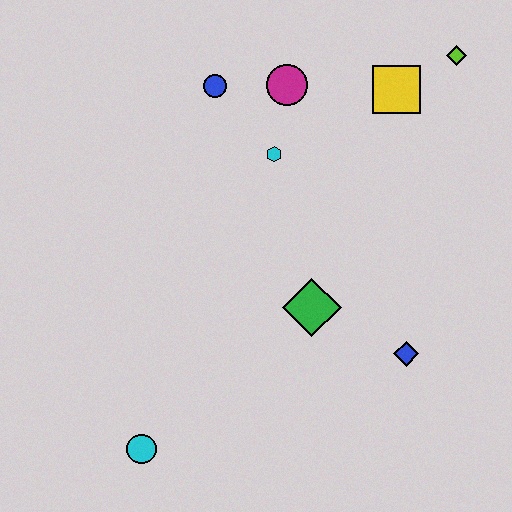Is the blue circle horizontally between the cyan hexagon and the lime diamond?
No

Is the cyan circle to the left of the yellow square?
Yes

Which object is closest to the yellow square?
The lime diamond is closest to the yellow square.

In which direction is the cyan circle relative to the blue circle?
The cyan circle is below the blue circle.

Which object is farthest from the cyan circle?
The lime diamond is farthest from the cyan circle.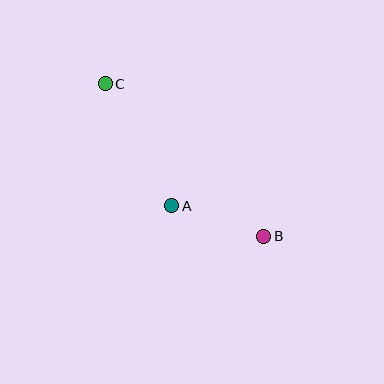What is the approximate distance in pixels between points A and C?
The distance between A and C is approximately 139 pixels.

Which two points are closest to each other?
Points A and B are closest to each other.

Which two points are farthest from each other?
Points B and C are farthest from each other.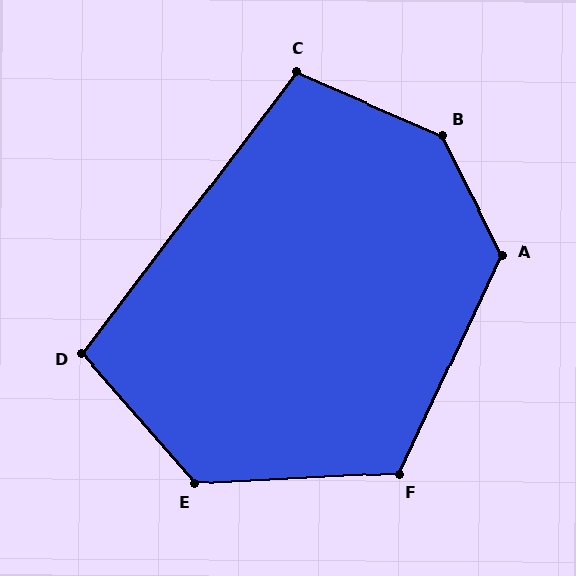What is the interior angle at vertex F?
Approximately 118 degrees (obtuse).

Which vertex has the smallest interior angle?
D, at approximately 102 degrees.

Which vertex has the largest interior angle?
B, at approximately 140 degrees.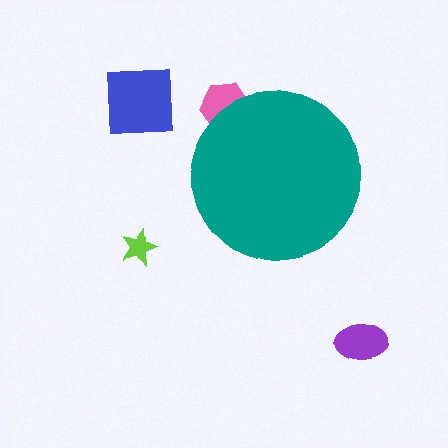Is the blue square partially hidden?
No, the blue square is fully visible.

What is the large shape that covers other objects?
A teal circle.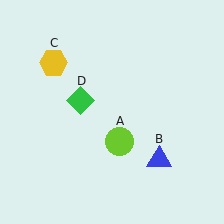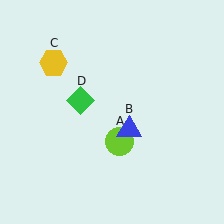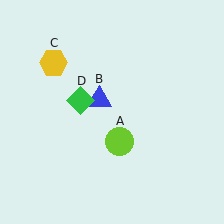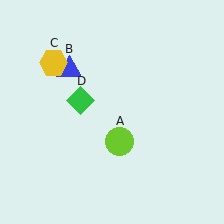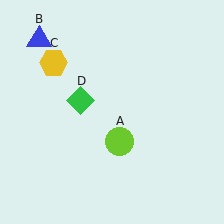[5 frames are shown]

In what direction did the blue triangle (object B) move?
The blue triangle (object B) moved up and to the left.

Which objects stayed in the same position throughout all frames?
Lime circle (object A) and yellow hexagon (object C) and green diamond (object D) remained stationary.